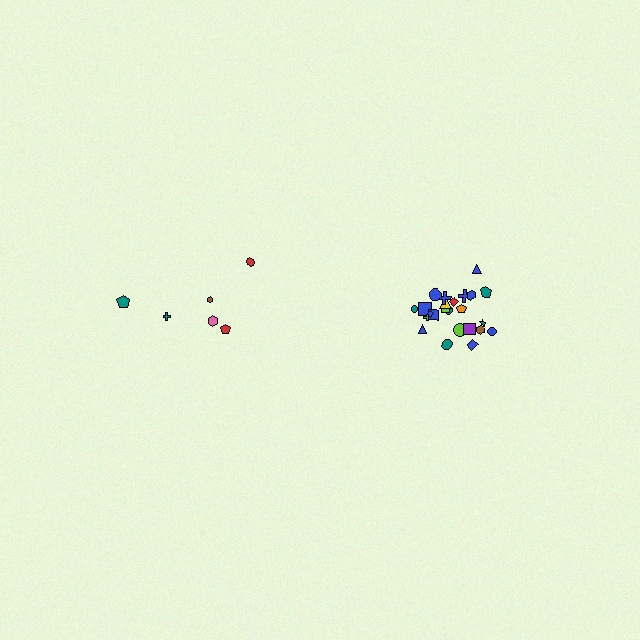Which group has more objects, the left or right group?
The right group.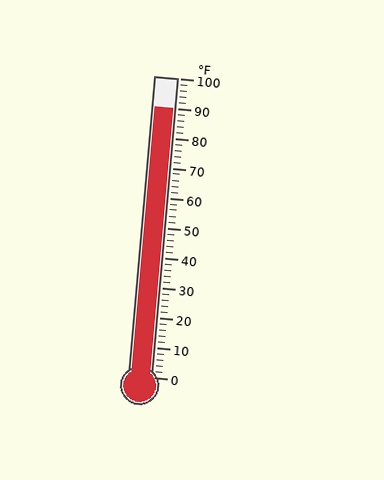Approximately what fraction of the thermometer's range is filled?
The thermometer is filled to approximately 90% of its range.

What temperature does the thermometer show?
The thermometer shows approximately 90°F.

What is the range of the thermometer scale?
The thermometer scale ranges from 0°F to 100°F.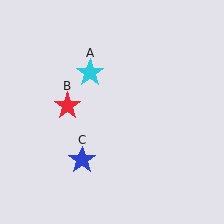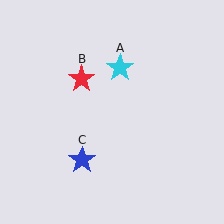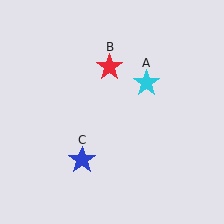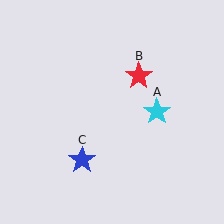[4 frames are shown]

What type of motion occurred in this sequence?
The cyan star (object A), red star (object B) rotated clockwise around the center of the scene.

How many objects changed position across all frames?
2 objects changed position: cyan star (object A), red star (object B).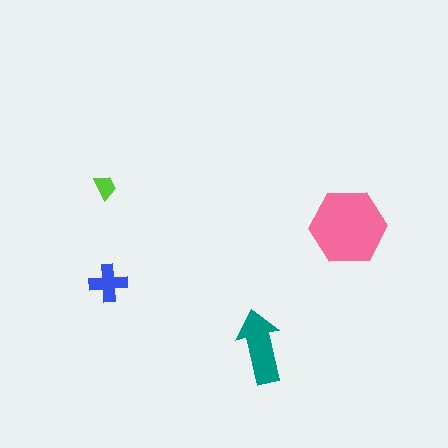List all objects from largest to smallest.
The pink hexagon, the teal arrow, the blue cross, the lime trapezoid.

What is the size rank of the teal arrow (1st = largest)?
2nd.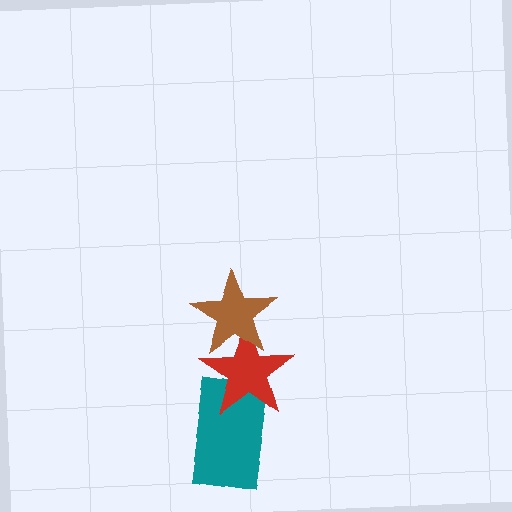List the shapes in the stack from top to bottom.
From top to bottom: the brown star, the red star, the teal rectangle.